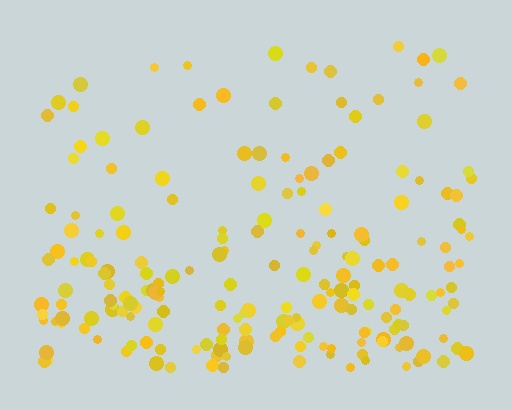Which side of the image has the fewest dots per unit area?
The top.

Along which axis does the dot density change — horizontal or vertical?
Vertical.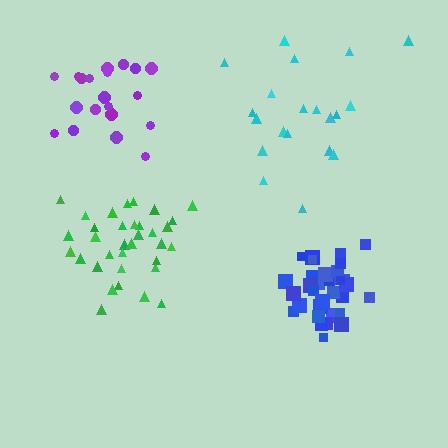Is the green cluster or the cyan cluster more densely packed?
Green.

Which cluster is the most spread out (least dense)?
Cyan.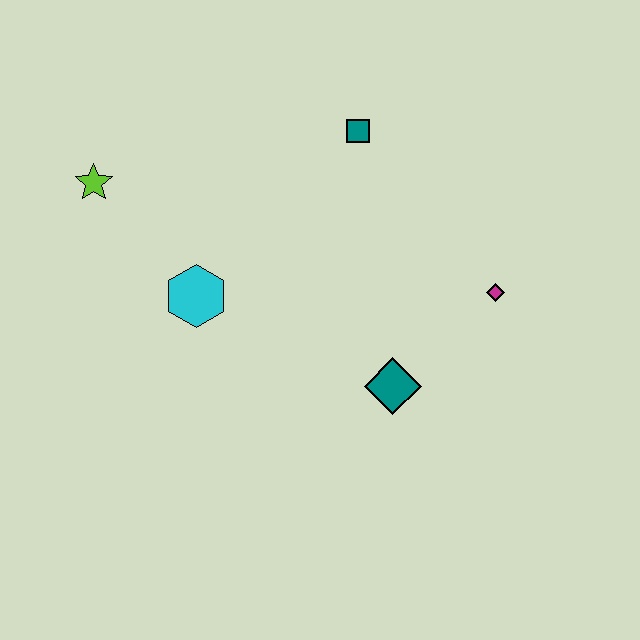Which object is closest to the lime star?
The cyan hexagon is closest to the lime star.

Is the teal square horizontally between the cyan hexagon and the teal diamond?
Yes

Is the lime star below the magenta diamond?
No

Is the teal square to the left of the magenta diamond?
Yes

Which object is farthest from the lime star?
The magenta diamond is farthest from the lime star.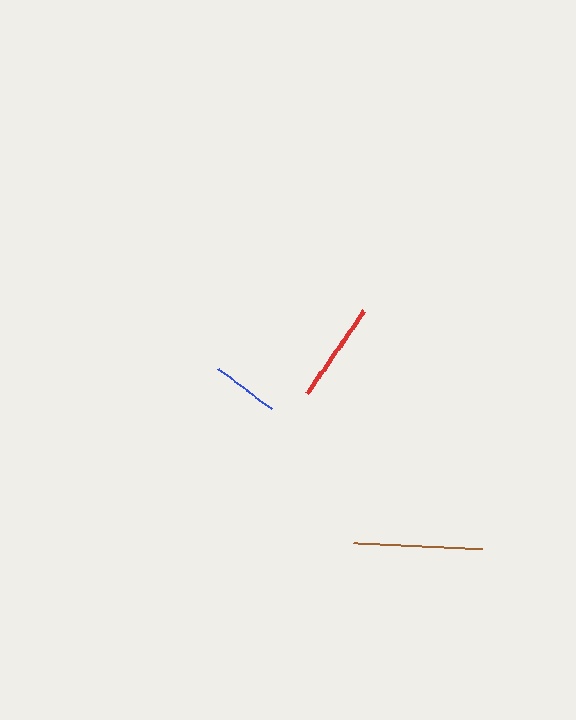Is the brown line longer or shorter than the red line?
The brown line is longer than the red line.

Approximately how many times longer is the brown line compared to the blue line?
The brown line is approximately 1.9 times the length of the blue line.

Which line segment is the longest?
The brown line is the longest at approximately 129 pixels.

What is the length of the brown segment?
The brown segment is approximately 129 pixels long.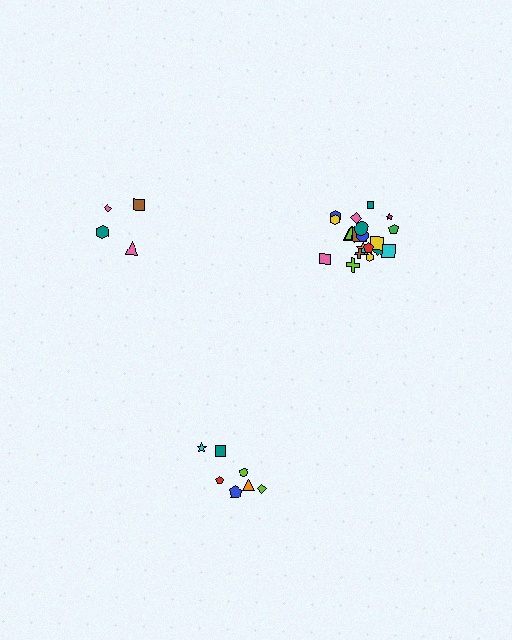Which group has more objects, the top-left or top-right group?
The top-right group.